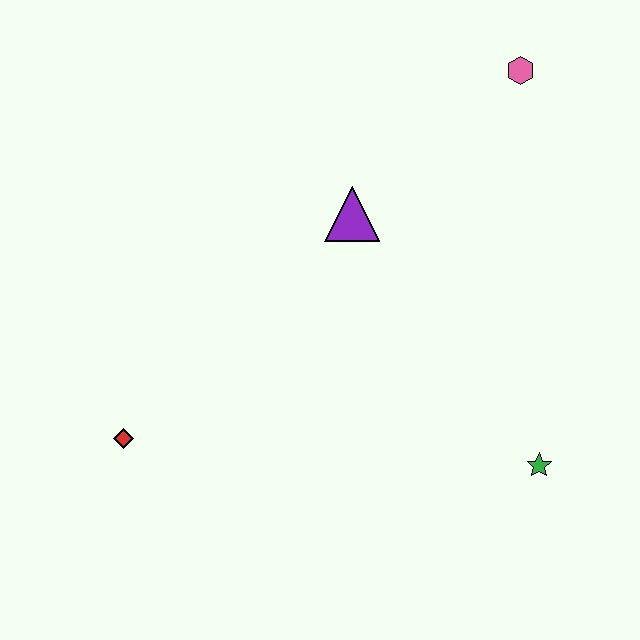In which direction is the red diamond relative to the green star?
The red diamond is to the left of the green star.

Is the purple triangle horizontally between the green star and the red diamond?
Yes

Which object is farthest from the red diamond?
The pink hexagon is farthest from the red diamond.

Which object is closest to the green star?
The purple triangle is closest to the green star.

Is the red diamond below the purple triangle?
Yes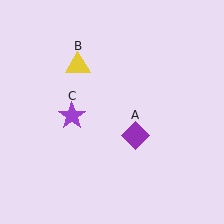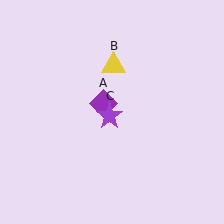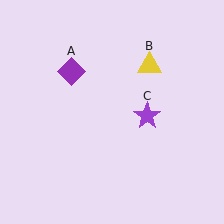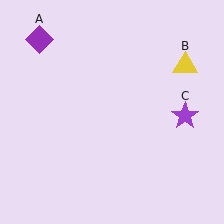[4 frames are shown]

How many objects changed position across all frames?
3 objects changed position: purple diamond (object A), yellow triangle (object B), purple star (object C).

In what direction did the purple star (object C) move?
The purple star (object C) moved right.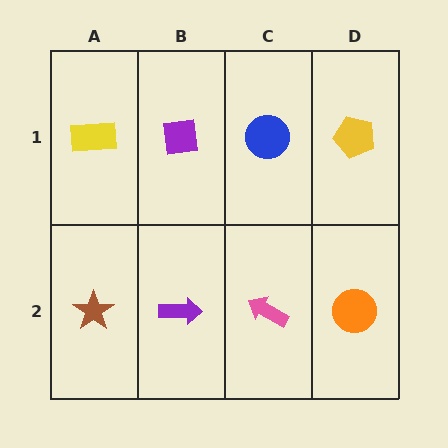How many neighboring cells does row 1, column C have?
3.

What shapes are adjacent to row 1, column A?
A brown star (row 2, column A), a purple square (row 1, column B).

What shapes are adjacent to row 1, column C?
A pink arrow (row 2, column C), a purple square (row 1, column B), a yellow pentagon (row 1, column D).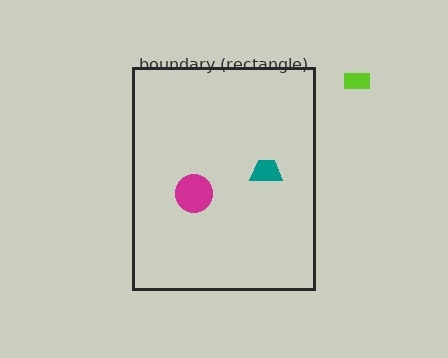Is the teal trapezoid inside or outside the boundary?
Inside.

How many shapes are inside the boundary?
2 inside, 1 outside.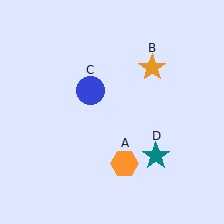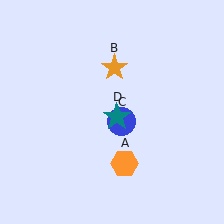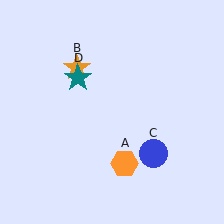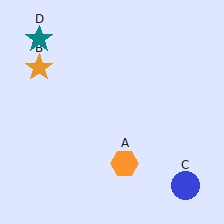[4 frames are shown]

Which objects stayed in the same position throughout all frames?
Orange hexagon (object A) remained stationary.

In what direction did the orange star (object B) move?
The orange star (object B) moved left.